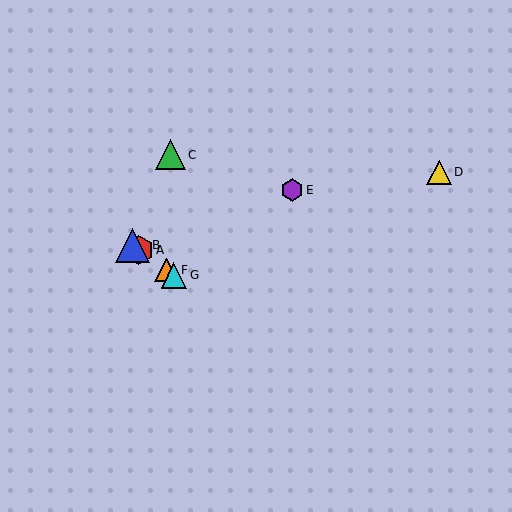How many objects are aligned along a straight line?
4 objects (A, B, F, G) are aligned along a straight line.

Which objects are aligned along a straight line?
Objects A, B, F, G are aligned along a straight line.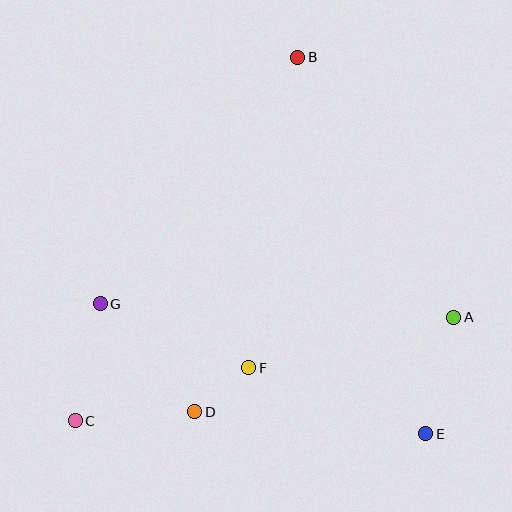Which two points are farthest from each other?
Points B and C are farthest from each other.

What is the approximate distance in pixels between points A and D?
The distance between A and D is approximately 275 pixels.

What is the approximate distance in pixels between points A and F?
The distance between A and F is approximately 211 pixels.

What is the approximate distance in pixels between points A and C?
The distance between A and C is approximately 392 pixels.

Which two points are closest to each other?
Points D and F are closest to each other.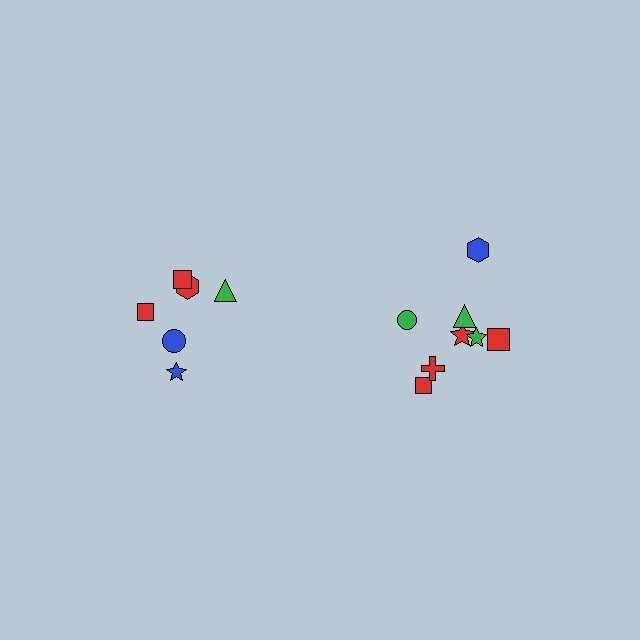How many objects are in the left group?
There are 6 objects.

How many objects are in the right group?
There are 8 objects.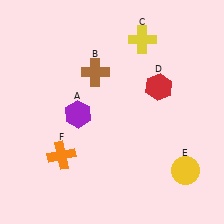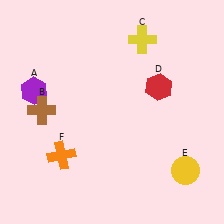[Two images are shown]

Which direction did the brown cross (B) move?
The brown cross (B) moved left.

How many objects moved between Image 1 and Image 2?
2 objects moved between the two images.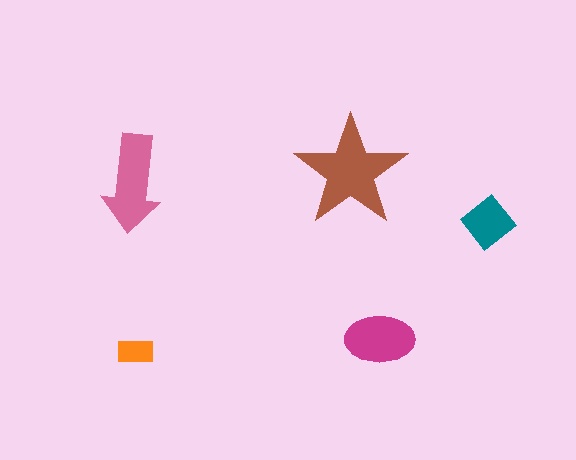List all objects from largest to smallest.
The brown star, the pink arrow, the magenta ellipse, the teal diamond, the orange rectangle.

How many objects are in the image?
There are 5 objects in the image.